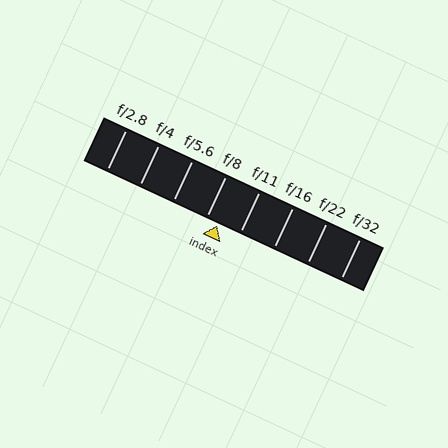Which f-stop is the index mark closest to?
The index mark is closest to f/8.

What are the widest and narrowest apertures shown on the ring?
The widest aperture shown is f/2.8 and the narrowest is f/32.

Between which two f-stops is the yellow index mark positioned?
The index mark is between f/8 and f/11.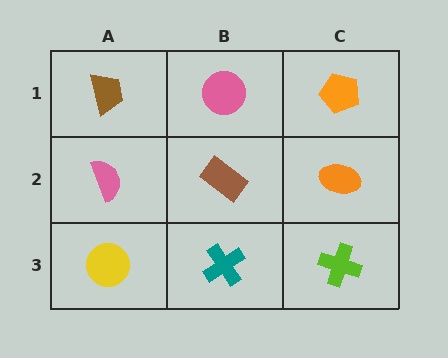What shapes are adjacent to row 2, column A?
A brown trapezoid (row 1, column A), a yellow circle (row 3, column A), a brown rectangle (row 2, column B).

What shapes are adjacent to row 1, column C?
An orange ellipse (row 2, column C), a pink circle (row 1, column B).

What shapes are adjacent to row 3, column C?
An orange ellipse (row 2, column C), a teal cross (row 3, column B).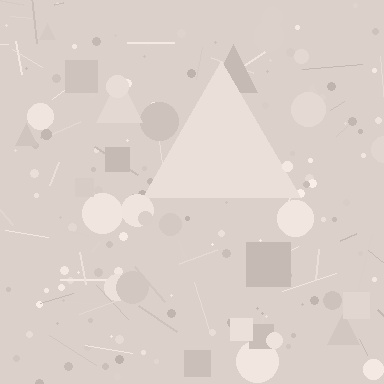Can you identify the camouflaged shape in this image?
The camouflaged shape is a triangle.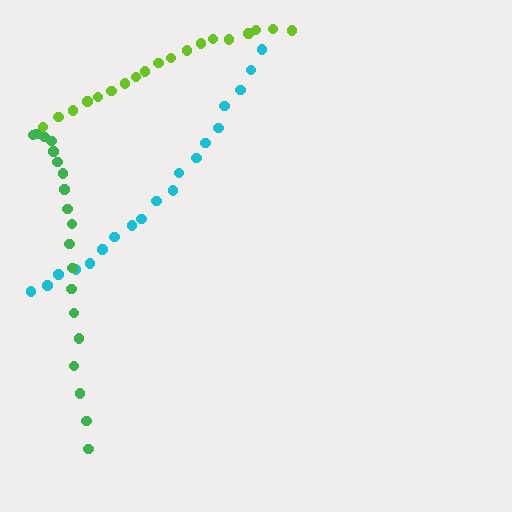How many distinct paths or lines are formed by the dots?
There are 3 distinct paths.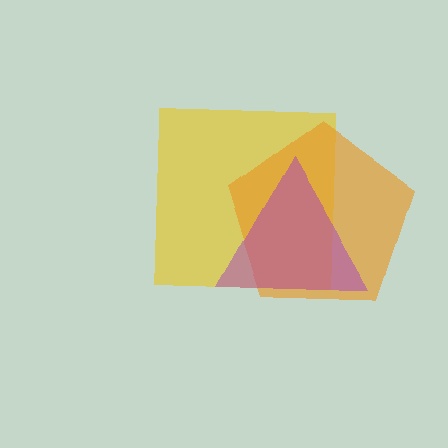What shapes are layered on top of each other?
The layered shapes are: a yellow square, an orange pentagon, a purple triangle.